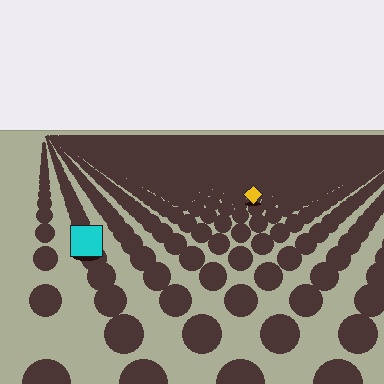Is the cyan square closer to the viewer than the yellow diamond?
Yes. The cyan square is closer — you can tell from the texture gradient: the ground texture is coarser near it.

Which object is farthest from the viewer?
The yellow diamond is farthest from the viewer. It appears smaller and the ground texture around it is denser.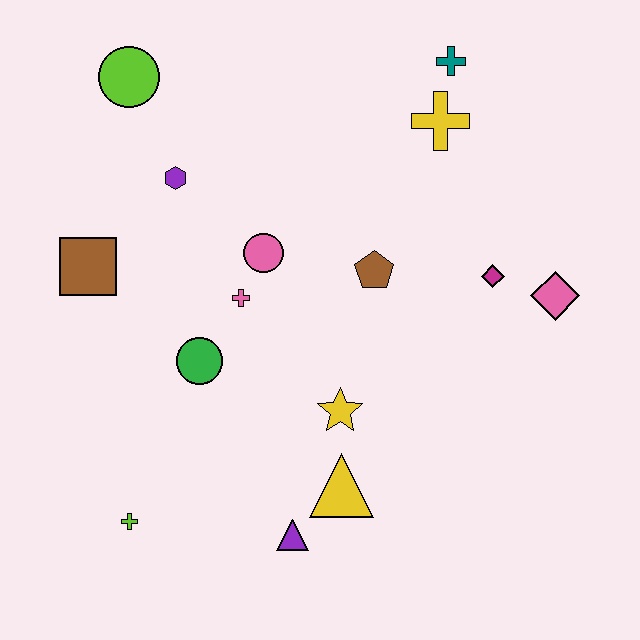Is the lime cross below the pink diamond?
Yes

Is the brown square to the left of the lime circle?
Yes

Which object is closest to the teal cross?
The yellow cross is closest to the teal cross.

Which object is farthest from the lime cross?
The teal cross is farthest from the lime cross.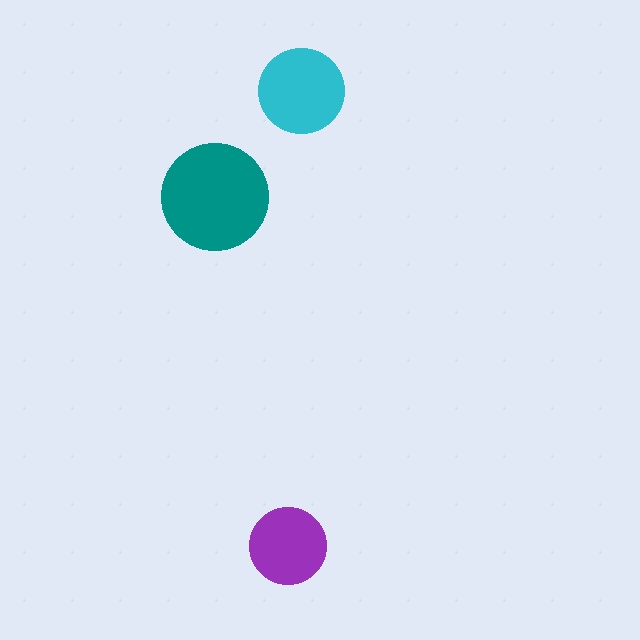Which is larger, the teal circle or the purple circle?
The teal one.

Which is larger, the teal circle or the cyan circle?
The teal one.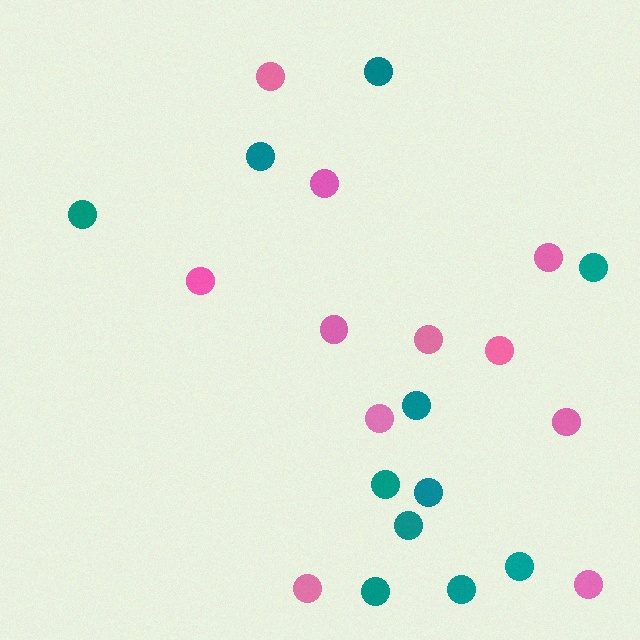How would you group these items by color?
There are 2 groups: one group of teal circles (11) and one group of pink circles (11).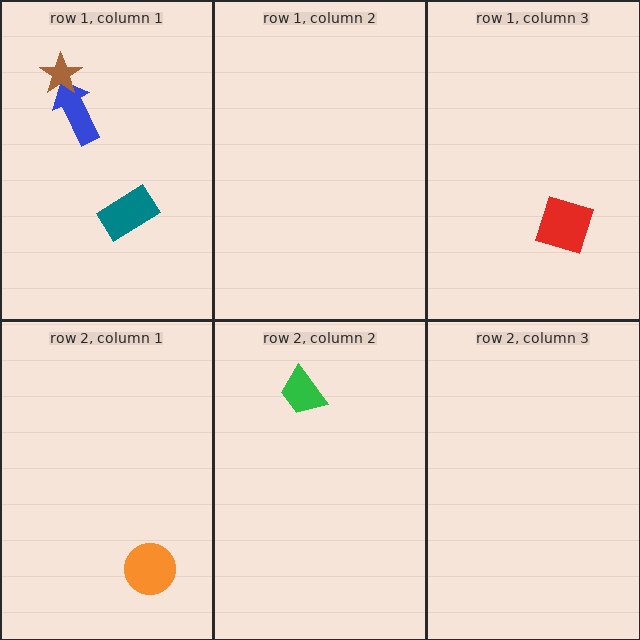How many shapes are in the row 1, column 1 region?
3.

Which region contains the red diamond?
The row 1, column 3 region.